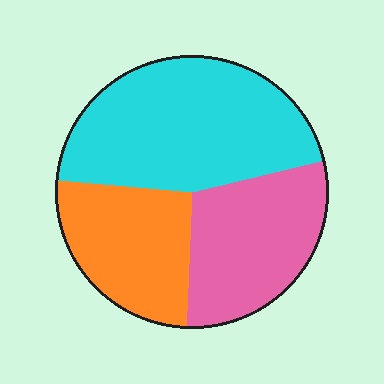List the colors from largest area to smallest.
From largest to smallest: cyan, pink, orange.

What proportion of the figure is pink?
Pink covers around 30% of the figure.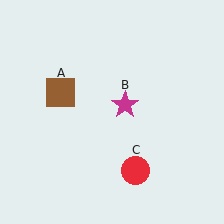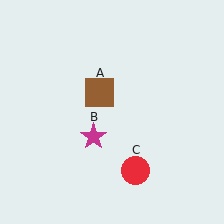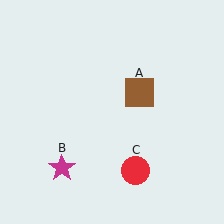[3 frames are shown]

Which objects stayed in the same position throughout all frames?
Red circle (object C) remained stationary.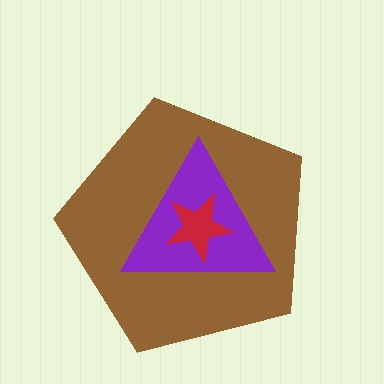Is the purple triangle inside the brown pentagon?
Yes.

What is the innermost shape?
The red star.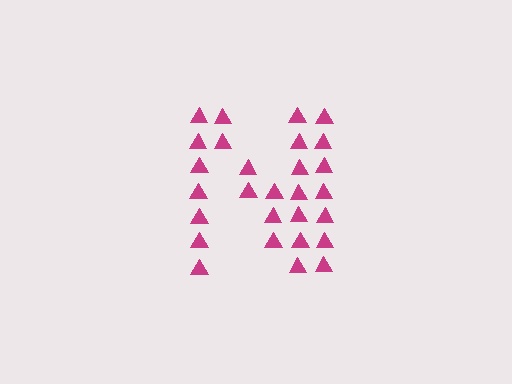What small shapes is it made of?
It is made of small triangles.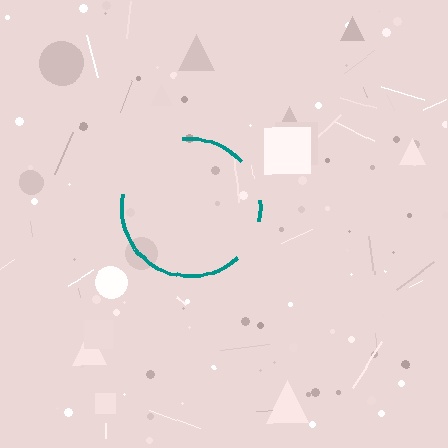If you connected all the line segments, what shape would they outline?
They would outline a circle.